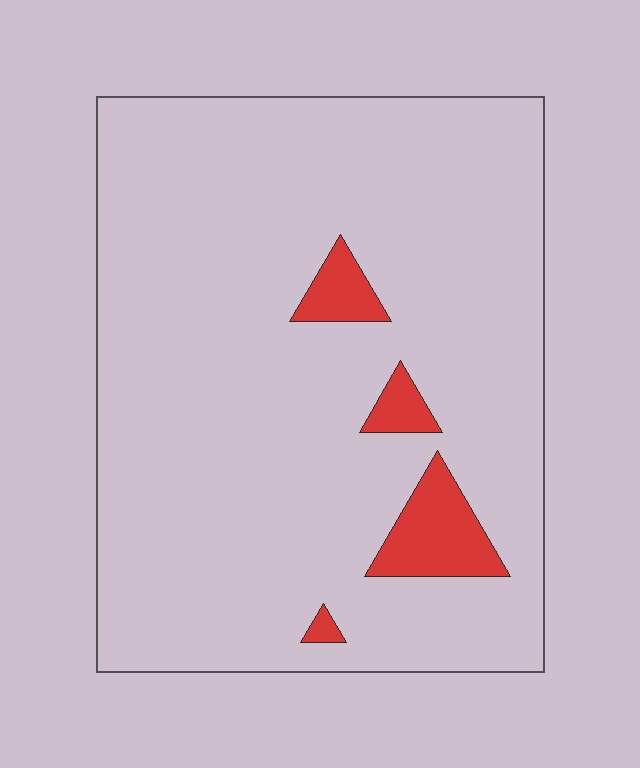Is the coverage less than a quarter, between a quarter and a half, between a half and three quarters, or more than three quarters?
Less than a quarter.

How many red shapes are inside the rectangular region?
4.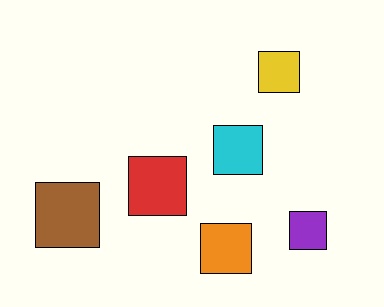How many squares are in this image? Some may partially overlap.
There are 6 squares.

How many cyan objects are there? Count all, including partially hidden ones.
There is 1 cyan object.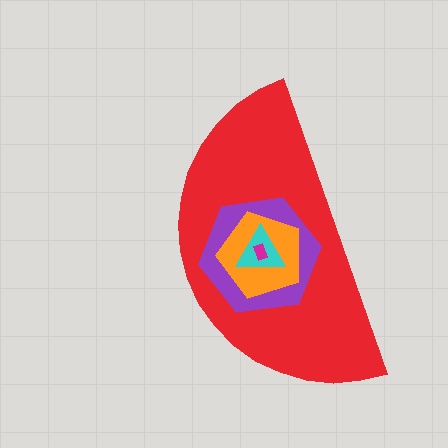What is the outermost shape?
The red semicircle.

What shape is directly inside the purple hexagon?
The orange pentagon.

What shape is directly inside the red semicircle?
The purple hexagon.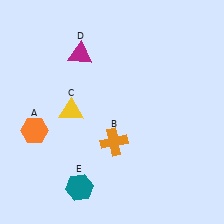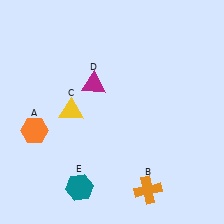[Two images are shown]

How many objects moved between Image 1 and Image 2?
2 objects moved between the two images.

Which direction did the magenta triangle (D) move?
The magenta triangle (D) moved down.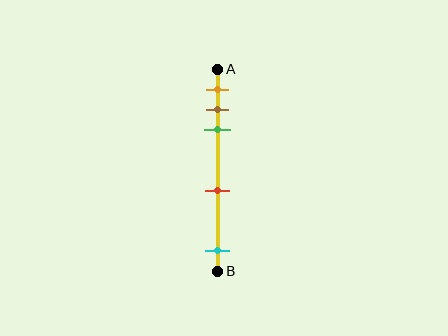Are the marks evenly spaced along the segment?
No, the marks are not evenly spaced.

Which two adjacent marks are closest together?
The brown and green marks are the closest adjacent pair.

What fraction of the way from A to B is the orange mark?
The orange mark is approximately 10% (0.1) of the way from A to B.